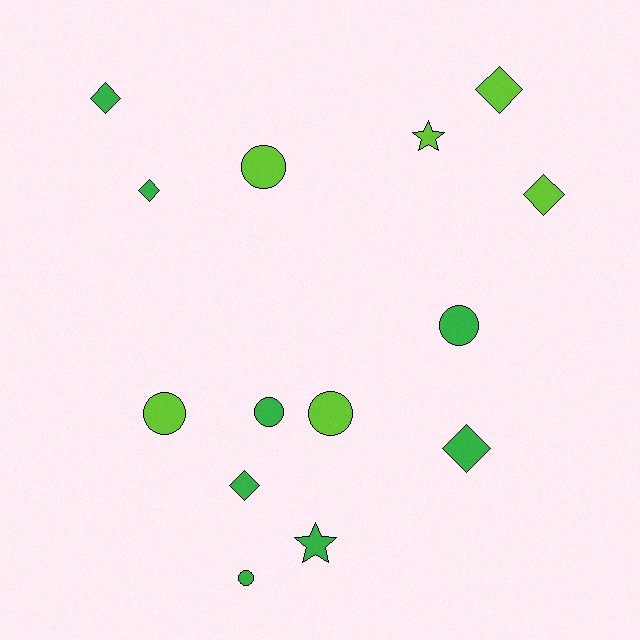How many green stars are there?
There is 1 green star.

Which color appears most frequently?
Green, with 8 objects.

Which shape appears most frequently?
Diamond, with 6 objects.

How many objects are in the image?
There are 14 objects.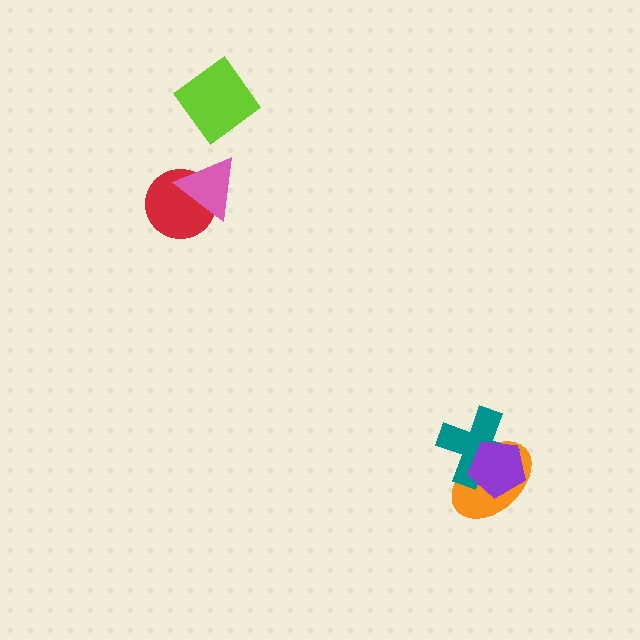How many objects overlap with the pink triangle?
1 object overlaps with the pink triangle.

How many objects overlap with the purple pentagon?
2 objects overlap with the purple pentagon.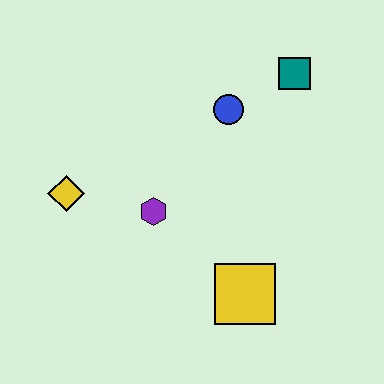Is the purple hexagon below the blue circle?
Yes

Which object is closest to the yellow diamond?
The purple hexagon is closest to the yellow diamond.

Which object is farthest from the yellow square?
The teal square is farthest from the yellow square.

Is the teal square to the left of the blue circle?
No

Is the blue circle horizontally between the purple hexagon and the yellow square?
Yes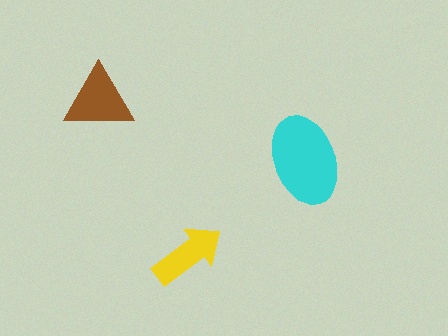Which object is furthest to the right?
The cyan ellipse is rightmost.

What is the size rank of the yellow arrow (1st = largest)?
3rd.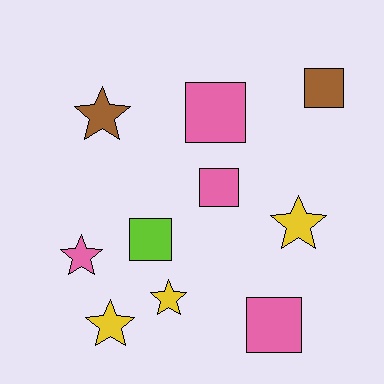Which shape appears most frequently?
Star, with 5 objects.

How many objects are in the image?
There are 10 objects.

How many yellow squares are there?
There are no yellow squares.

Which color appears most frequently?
Pink, with 4 objects.